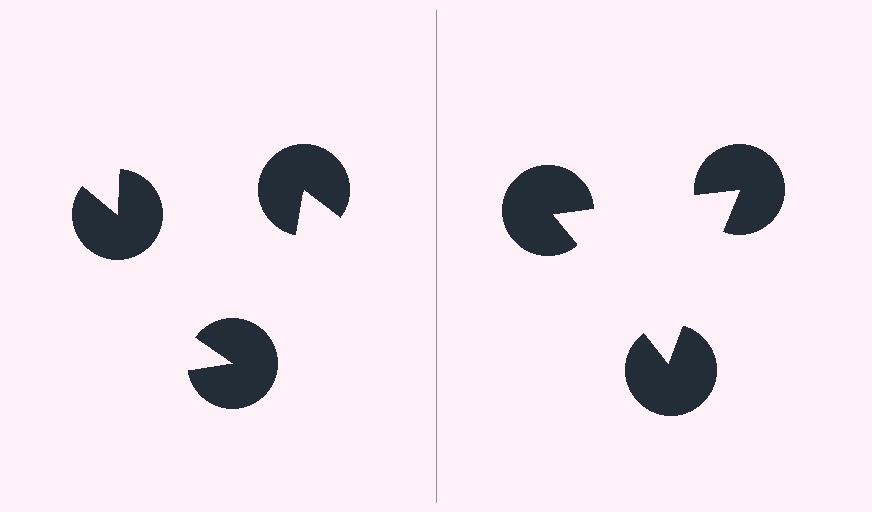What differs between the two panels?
The pac-man discs are positioned identically on both sides; only the wedge orientations differ. On the right they align to a triangle; on the left they are misaligned.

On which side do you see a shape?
An illusory triangle appears on the right side. On the left side the wedge cuts are rotated, so no coherent shape forms.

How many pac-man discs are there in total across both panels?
6 — 3 on each side.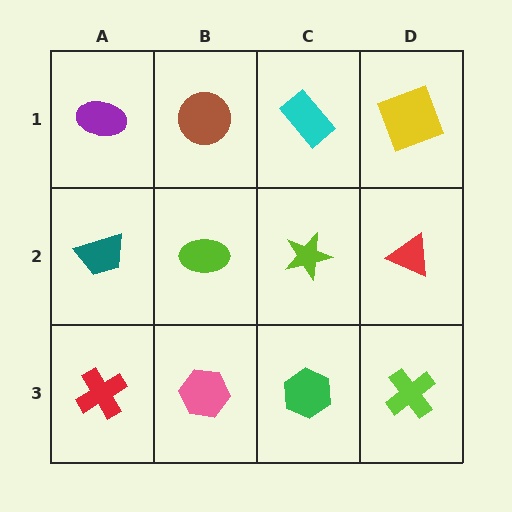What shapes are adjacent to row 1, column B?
A lime ellipse (row 2, column B), a purple ellipse (row 1, column A), a cyan rectangle (row 1, column C).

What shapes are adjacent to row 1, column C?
A lime star (row 2, column C), a brown circle (row 1, column B), a yellow square (row 1, column D).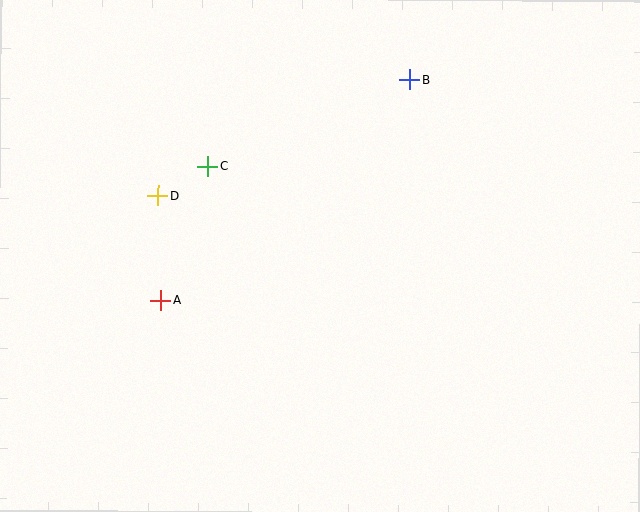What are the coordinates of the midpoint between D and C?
The midpoint between D and C is at (183, 181).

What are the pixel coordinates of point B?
Point B is at (410, 80).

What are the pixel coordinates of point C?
Point C is at (207, 166).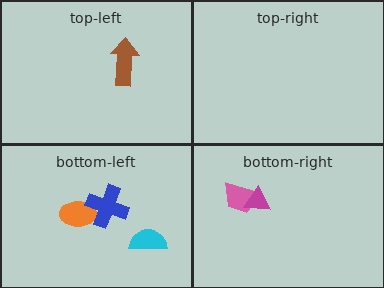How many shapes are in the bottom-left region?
3.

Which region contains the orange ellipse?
The bottom-left region.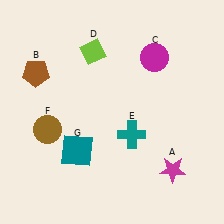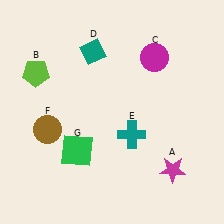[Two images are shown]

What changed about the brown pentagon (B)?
In Image 1, B is brown. In Image 2, it changed to lime.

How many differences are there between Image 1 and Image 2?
There are 3 differences between the two images.